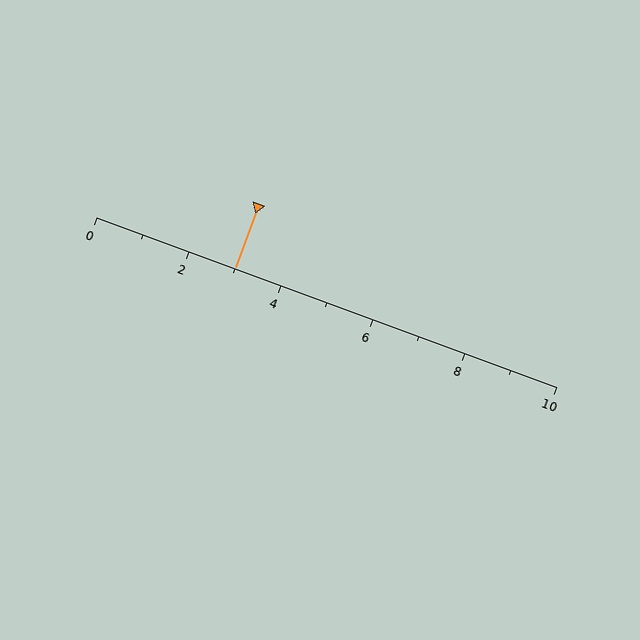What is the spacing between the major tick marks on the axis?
The major ticks are spaced 2 apart.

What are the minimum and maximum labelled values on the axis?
The axis runs from 0 to 10.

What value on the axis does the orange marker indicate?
The marker indicates approximately 3.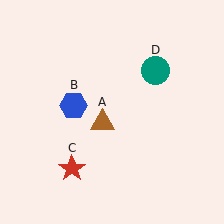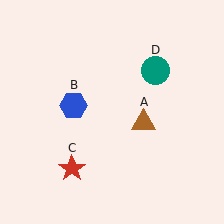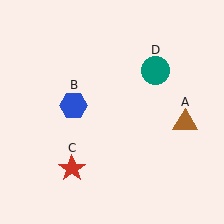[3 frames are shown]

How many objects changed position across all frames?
1 object changed position: brown triangle (object A).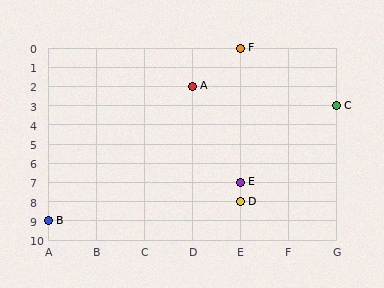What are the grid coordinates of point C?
Point C is at grid coordinates (G, 3).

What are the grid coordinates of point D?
Point D is at grid coordinates (E, 8).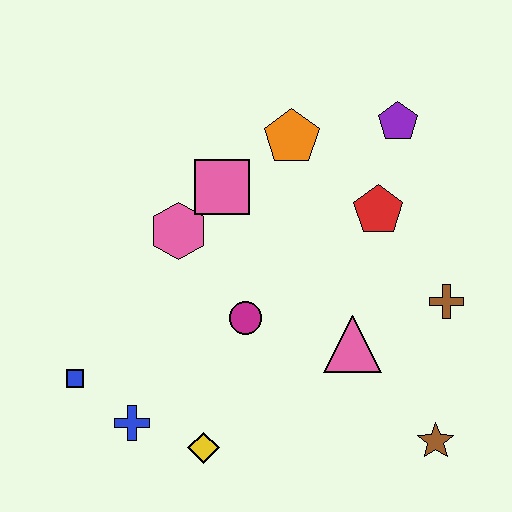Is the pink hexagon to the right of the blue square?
Yes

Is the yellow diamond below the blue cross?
Yes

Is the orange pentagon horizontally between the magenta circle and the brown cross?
Yes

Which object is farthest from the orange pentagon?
The brown star is farthest from the orange pentagon.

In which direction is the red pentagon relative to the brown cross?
The red pentagon is above the brown cross.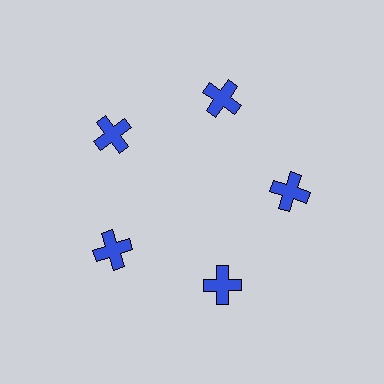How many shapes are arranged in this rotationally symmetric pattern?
There are 5 shapes, arranged in 5 groups of 1.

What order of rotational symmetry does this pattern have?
This pattern has 5-fold rotational symmetry.